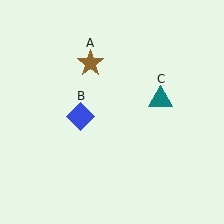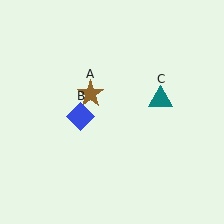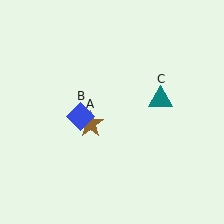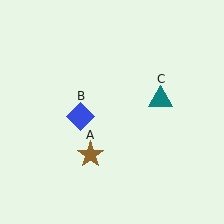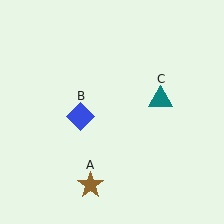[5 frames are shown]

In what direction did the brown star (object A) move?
The brown star (object A) moved down.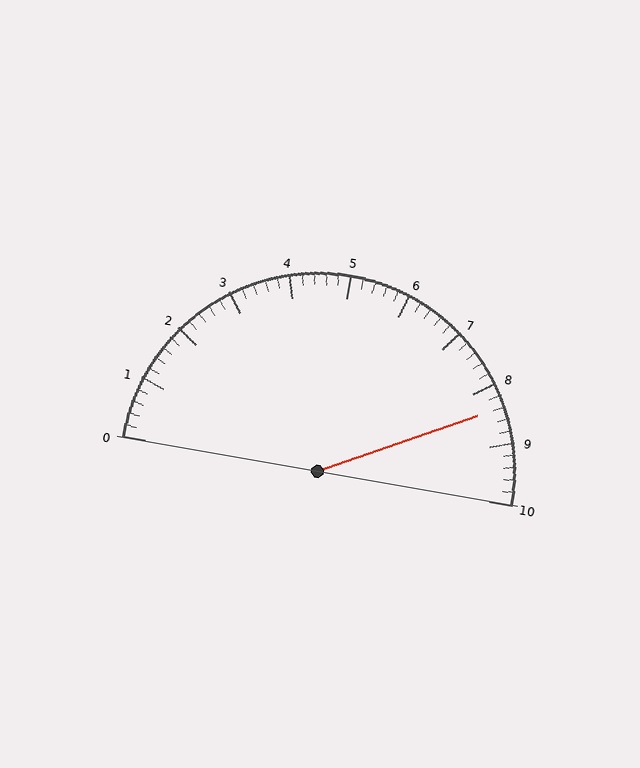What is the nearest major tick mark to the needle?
The nearest major tick mark is 8.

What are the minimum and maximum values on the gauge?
The gauge ranges from 0 to 10.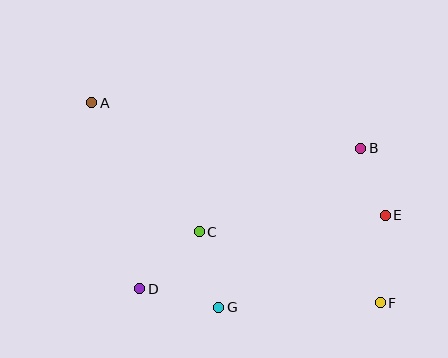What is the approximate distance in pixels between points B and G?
The distance between B and G is approximately 213 pixels.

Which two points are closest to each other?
Points B and E are closest to each other.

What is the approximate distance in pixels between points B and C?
The distance between B and C is approximately 182 pixels.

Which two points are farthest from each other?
Points A and F are farthest from each other.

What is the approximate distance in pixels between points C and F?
The distance between C and F is approximately 194 pixels.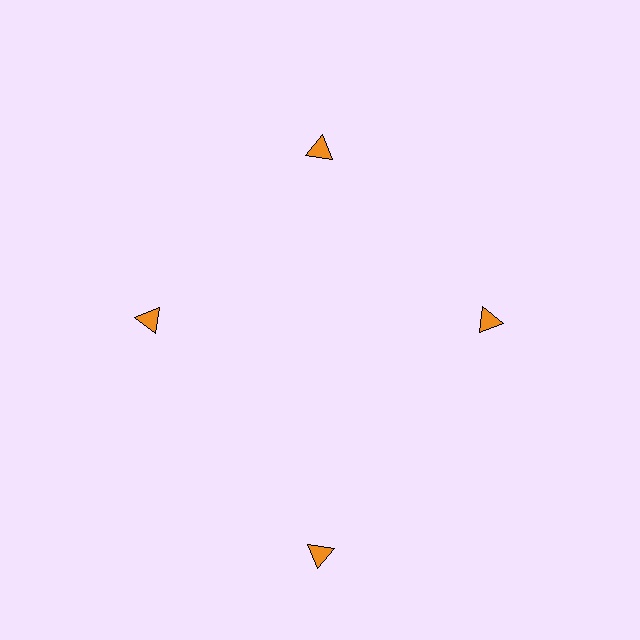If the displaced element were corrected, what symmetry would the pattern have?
It would have 4-fold rotational symmetry — the pattern would map onto itself every 90 degrees.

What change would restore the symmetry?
The symmetry would be restored by moving it inward, back onto the ring so that all 4 triangles sit at equal angles and equal distance from the center.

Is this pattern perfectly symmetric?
No. The 4 orange triangles are arranged in a ring, but one element near the 6 o'clock position is pushed outward from the center, breaking the 4-fold rotational symmetry.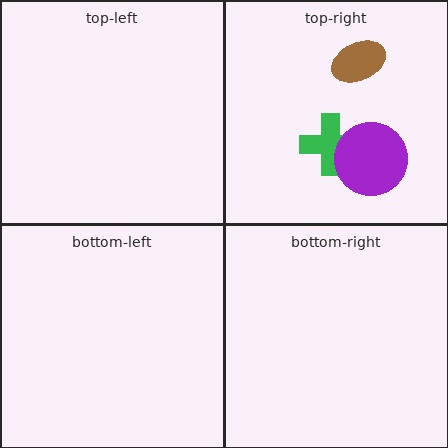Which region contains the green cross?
The top-right region.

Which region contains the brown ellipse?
The top-right region.